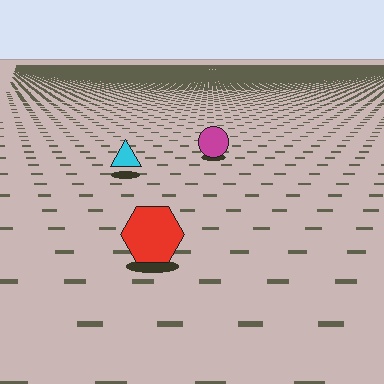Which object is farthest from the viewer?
The magenta circle is farthest from the viewer. It appears smaller and the ground texture around it is denser.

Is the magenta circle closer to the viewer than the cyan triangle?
No. The cyan triangle is closer — you can tell from the texture gradient: the ground texture is coarser near it.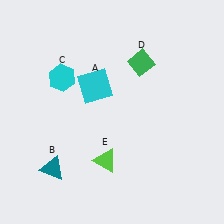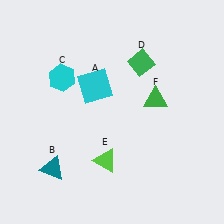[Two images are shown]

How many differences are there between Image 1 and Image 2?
There is 1 difference between the two images.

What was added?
A green triangle (F) was added in Image 2.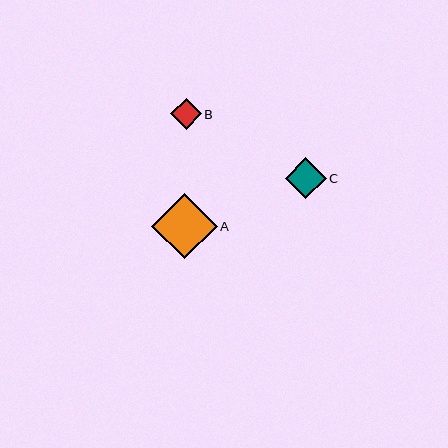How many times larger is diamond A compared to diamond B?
Diamond A is approximately 2.1 times the size of diamond B.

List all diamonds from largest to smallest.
From largest to smallest: A, C, B.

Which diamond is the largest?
Diamond A is the largest with a size of approximately 66 pixels.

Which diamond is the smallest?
Diamond B is the smallest with a size of approximately 31 pixels.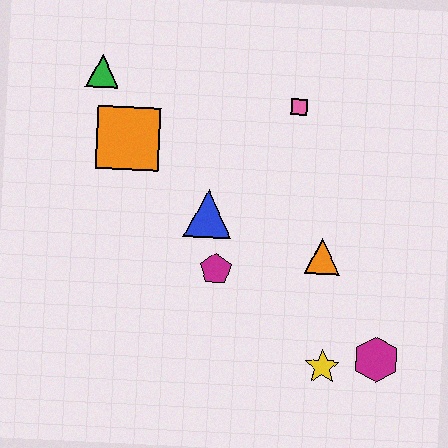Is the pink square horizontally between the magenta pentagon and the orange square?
No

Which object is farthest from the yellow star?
The green triangle is farthest from the yellow star.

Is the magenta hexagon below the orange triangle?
Yes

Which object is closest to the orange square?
The green triangle is closest to the orange square.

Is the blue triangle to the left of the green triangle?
No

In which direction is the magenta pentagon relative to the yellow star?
The magenta pentagon is to the left of the yellow star.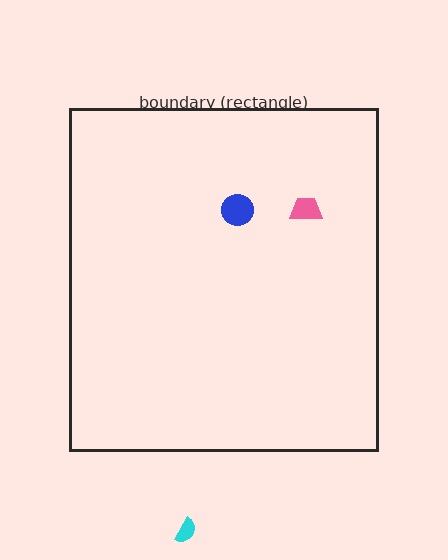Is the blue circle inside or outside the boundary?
Inside.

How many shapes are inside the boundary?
2 inside, 1 outside.